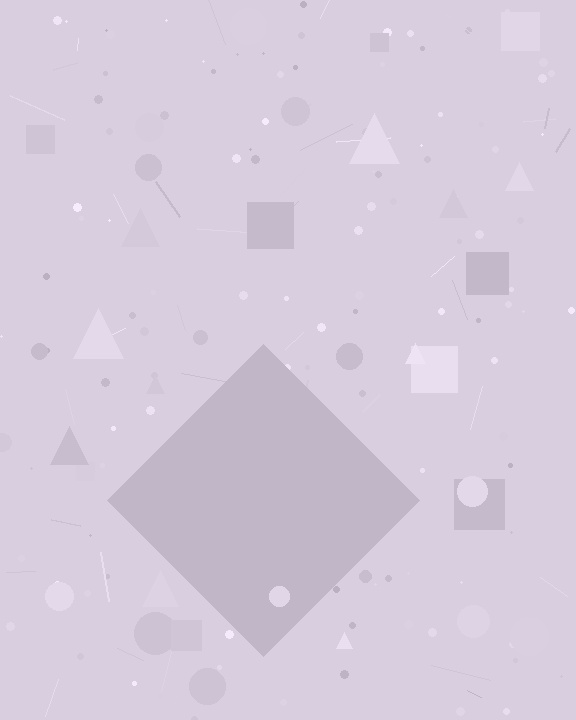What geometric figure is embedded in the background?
A diamond is embedded in the background.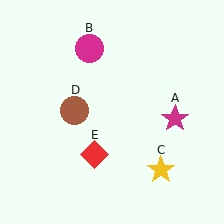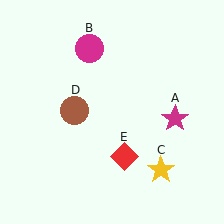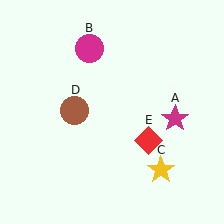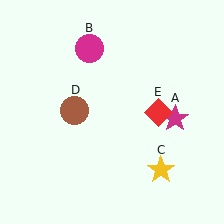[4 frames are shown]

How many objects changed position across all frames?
1 object changed position: red diamond (object E).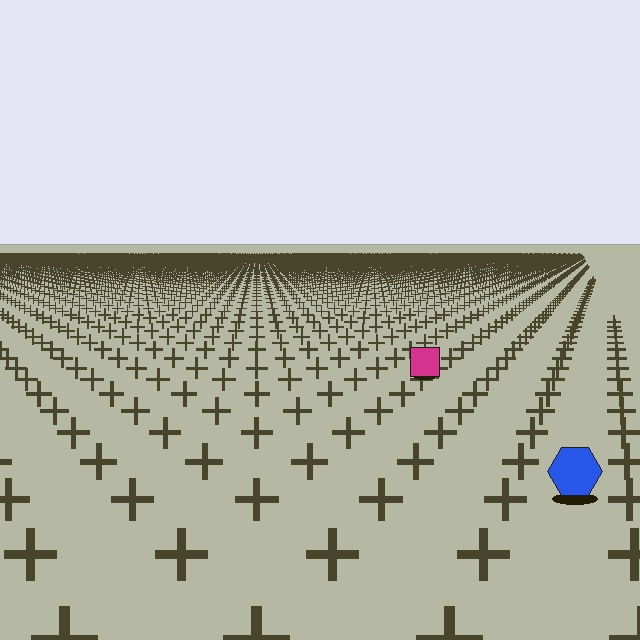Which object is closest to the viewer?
The blue hexagon is closest. The texture marks near it are larger and more spread out.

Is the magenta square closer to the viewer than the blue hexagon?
No. The blue hexagon is closer — you can tell from the texture gradient: the ground texture is coarser near it.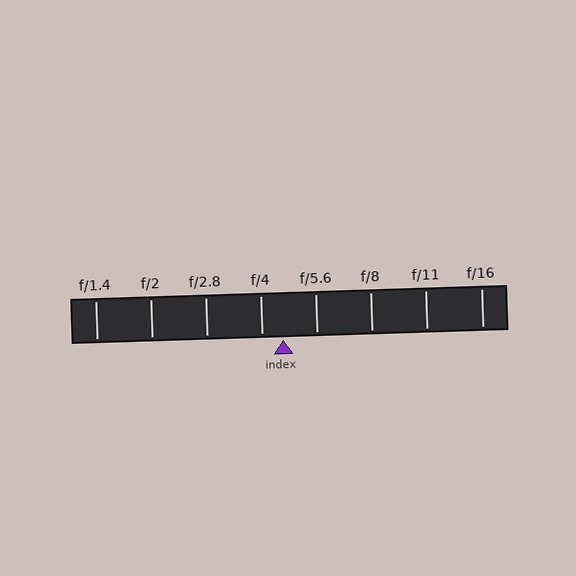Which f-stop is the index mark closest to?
The index mark is closest to f/4.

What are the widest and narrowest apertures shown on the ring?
The widest aperture shown is f/1.4 and the narrowest is f/16.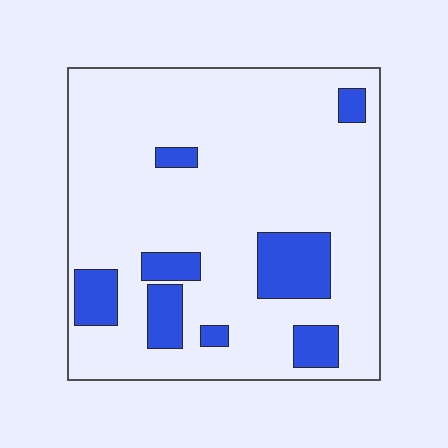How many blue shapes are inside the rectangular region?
8.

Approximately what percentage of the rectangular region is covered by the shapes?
Approximately 15%.